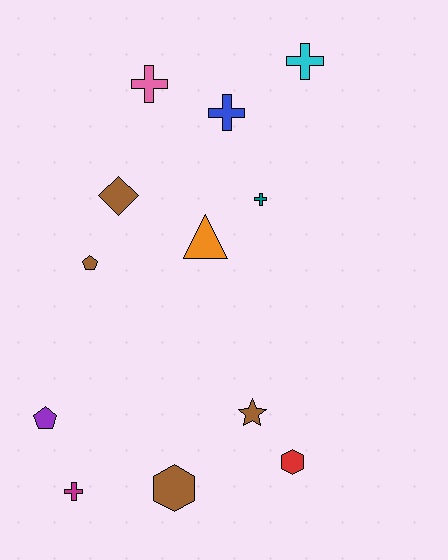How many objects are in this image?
There are 12 objects.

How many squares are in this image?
There are no squares.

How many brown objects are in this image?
There are 4 brown objects.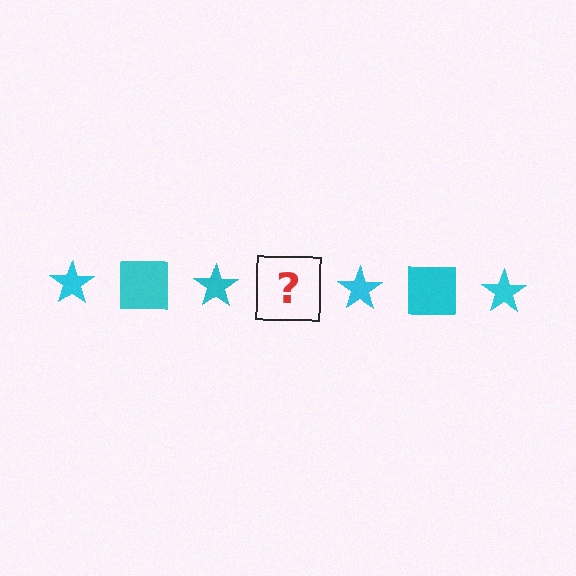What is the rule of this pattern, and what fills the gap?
The rule is that the pattern cycles through star, square shapes in cyan. The gap should be filled with a cyan square.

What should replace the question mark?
The question mark should be replaced with a cyan square.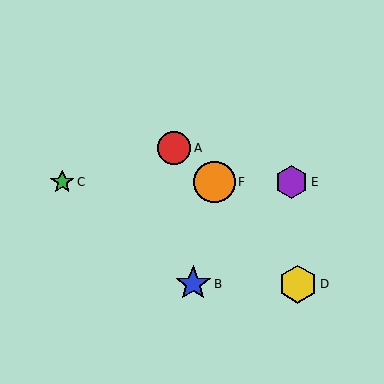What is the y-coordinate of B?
Object B is at y≈284.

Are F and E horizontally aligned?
Yes, both are at y≈182.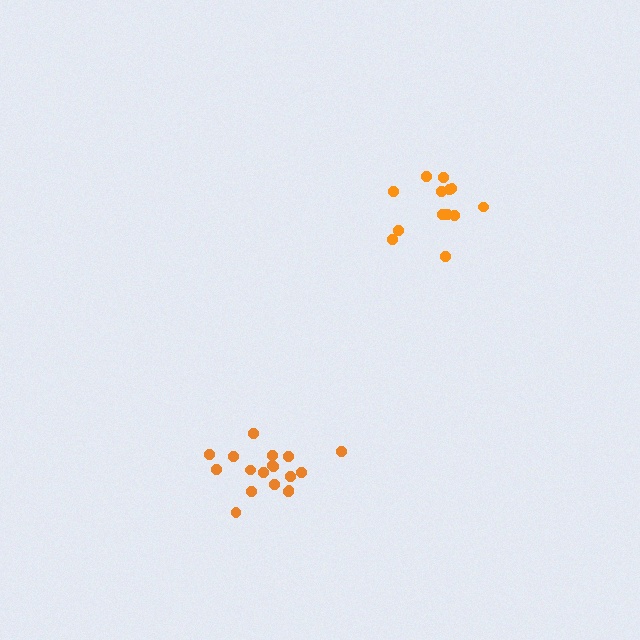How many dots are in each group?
Group 1: 18 dots, Group 2: 13 dots (31 total).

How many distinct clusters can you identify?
There are 2 distinct clusters.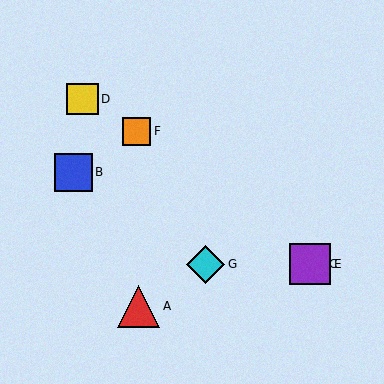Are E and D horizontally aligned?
No, E is at y≈264 and D is at y≈99.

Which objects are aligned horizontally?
Objects C, E, G are aligned horizontally.